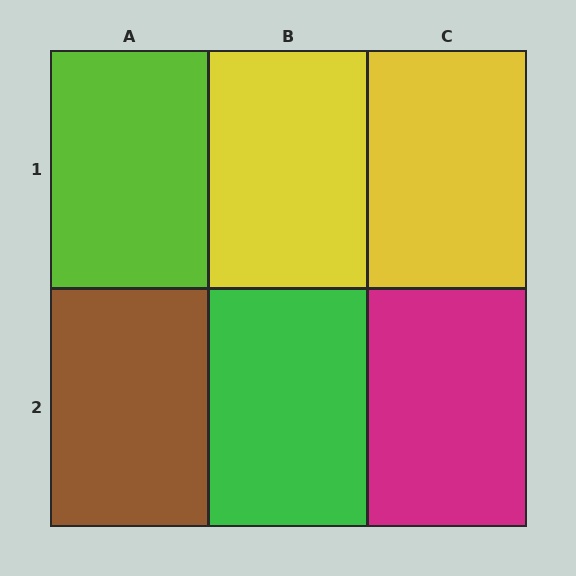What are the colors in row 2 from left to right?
Brown, green, magenta.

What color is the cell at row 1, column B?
Yellow.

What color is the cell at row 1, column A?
Lime.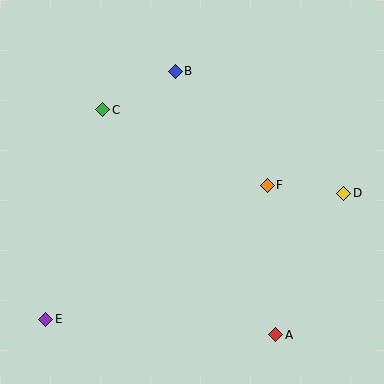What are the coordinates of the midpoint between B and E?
The midpoint between B and E is at (111, 195).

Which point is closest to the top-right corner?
Point D is closest to the top-right corner.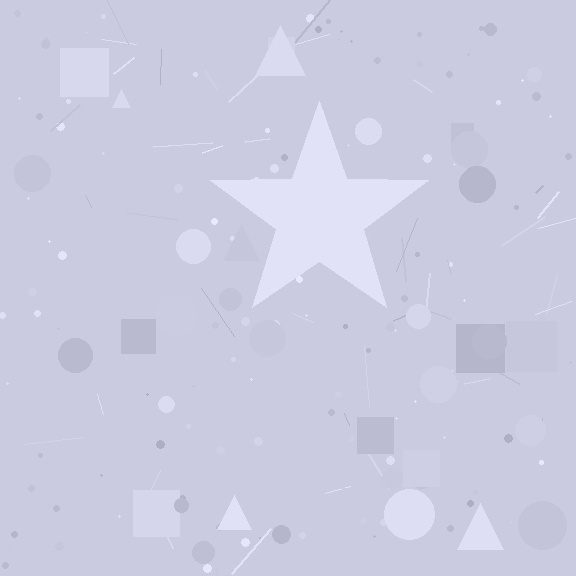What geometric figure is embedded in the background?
A star is embedded in the background.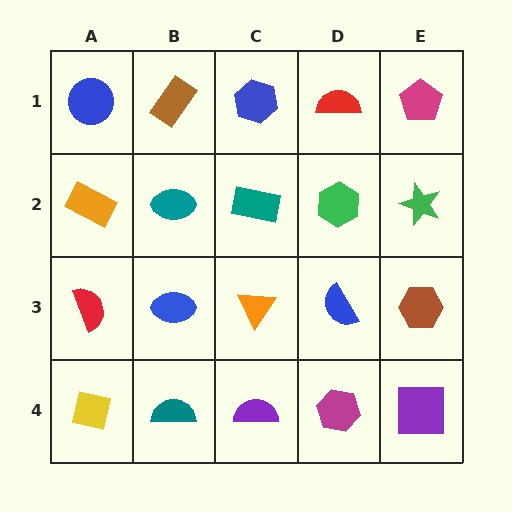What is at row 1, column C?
A blue hexagon.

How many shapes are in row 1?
5 shapes.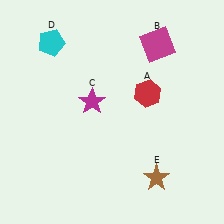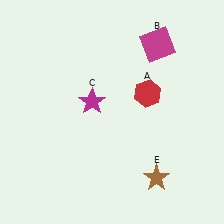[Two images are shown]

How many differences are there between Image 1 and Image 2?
There is 1 difference between the two images.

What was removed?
The cyan pentagon (D) was removed in Image 2.